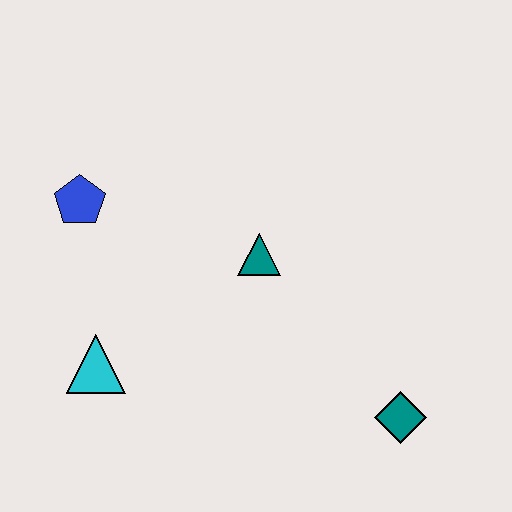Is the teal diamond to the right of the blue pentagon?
Yes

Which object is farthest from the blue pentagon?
The teal diamond is farthest from the blue pentagon.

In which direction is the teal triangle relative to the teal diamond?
The teal triangle is above the teal diamond.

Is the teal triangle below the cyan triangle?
No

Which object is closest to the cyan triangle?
The blue pentagon is closest to the cyan triangle.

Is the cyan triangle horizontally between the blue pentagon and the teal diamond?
Yes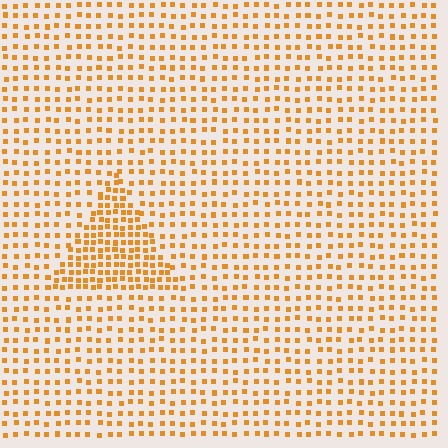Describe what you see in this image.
The image contains small orange elements arranged at two different densities. A triangle-shaped region is visible where the elements are more densely packed than the surrounding area.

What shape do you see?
I see a triangle.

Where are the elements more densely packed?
The elements are more densely packed inside the triangle boundary.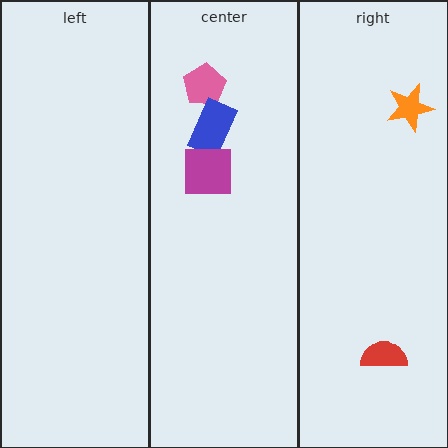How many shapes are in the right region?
2.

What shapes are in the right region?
The red semicircle, the orange star.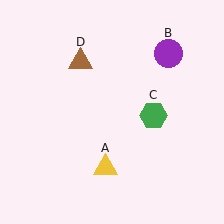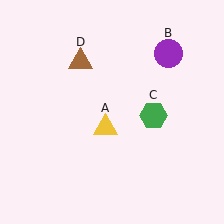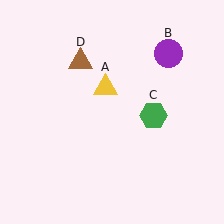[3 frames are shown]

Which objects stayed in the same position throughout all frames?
Purple circle (object B) and green hexagon (object C) and brown triangle (object D) remained stationary.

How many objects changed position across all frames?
1 object changed position: yellow triangle (object A).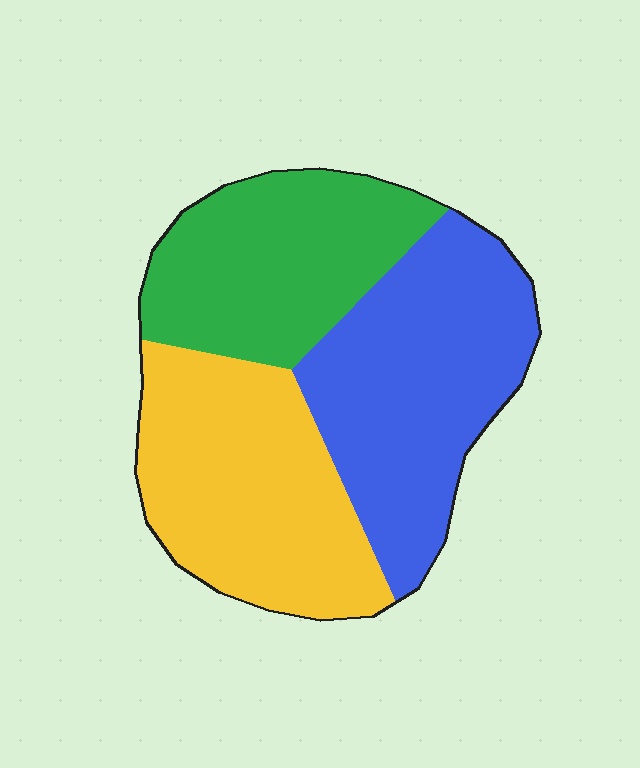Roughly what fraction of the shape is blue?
Blue covers around 35% of the shape.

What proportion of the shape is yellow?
Yellow takes up about one third (1/3) of the shape.